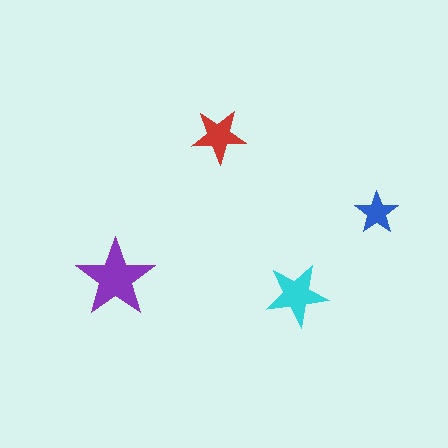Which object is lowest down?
The cyan star is bottommost.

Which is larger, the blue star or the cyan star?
The cyan one.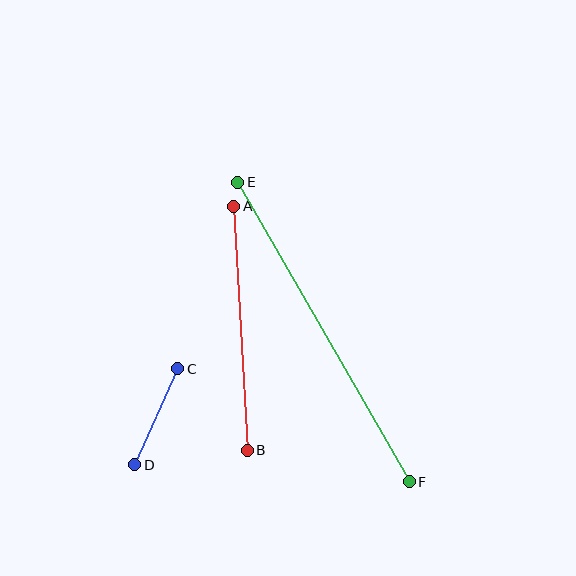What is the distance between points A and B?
The distance is approximately 244 pixels.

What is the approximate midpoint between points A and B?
The midpoint is at approximately (241, 328) pixels.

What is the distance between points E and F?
The distance is approximately 345 pixels.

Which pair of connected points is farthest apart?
Points E and F are farthest apart.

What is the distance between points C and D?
The distance is approximately 105 pixels.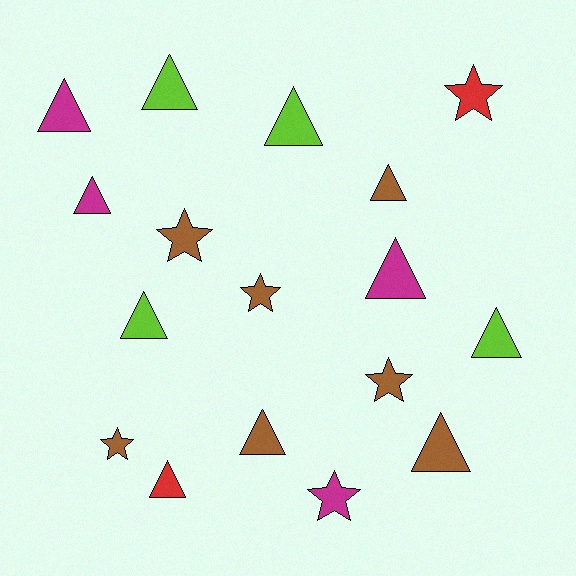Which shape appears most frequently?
Triangle, with 11 objects.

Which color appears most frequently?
Brown, with 7 objects.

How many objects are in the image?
There are 17 objects.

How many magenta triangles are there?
There are 3 magenta triangles.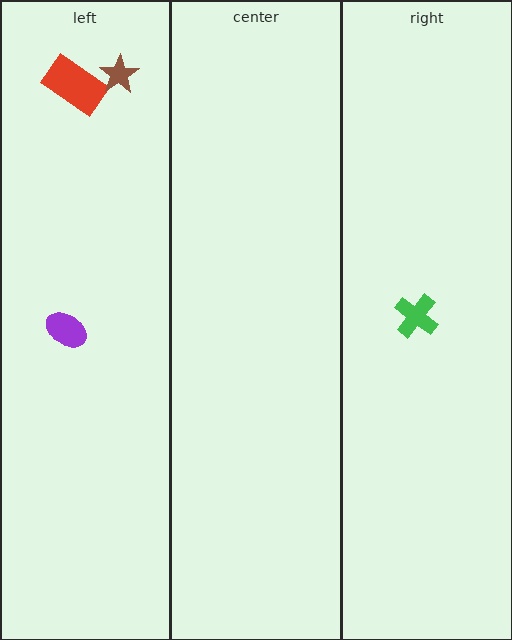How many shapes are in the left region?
3.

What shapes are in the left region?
The purple ellipse, the red rectangle, the brown star.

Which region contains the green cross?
The right region.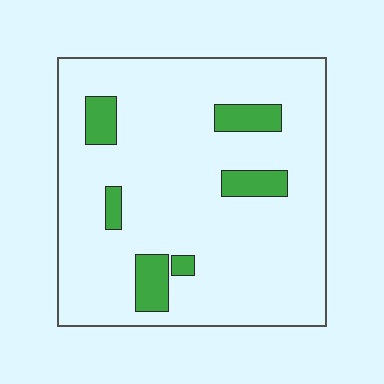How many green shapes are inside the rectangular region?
6.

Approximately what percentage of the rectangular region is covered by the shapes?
Approximately 10%.